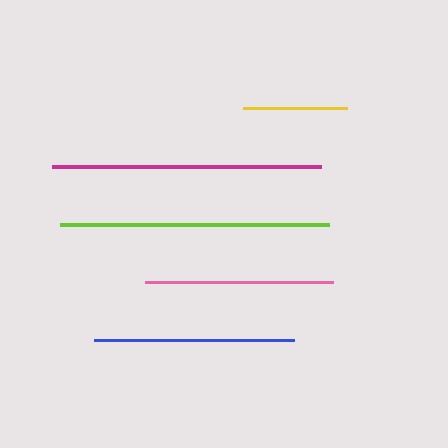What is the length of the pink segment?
The pink segment is approximately 188 pixels long.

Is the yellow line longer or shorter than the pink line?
The pink line is longer than the yellow line.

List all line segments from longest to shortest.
From longest to shortest: lime, magenta, blue, pink, yellow.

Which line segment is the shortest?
The yellow line is the shortest at approximately 104 pixels.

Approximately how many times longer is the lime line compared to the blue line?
The lime line is approximately 1.3 times the length of the blue line.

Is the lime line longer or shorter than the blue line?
The lime line is longer than the blue line.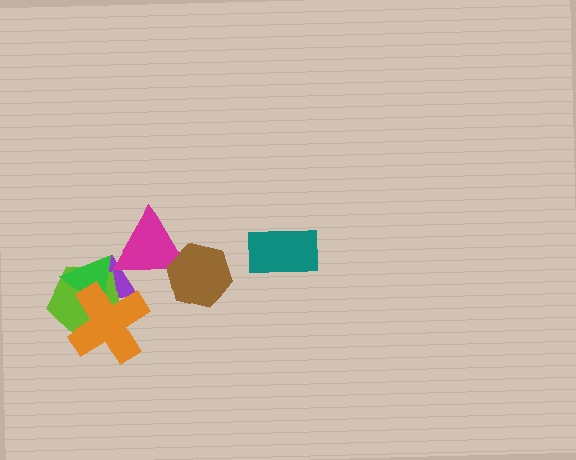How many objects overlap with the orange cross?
3 objects overlap with the orange cross.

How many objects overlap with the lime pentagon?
3 objects overlap with the lime pentagon.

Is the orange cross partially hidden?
No, no other shape covers it.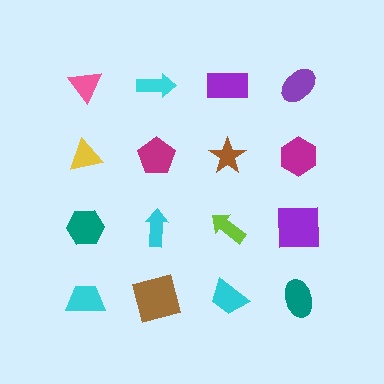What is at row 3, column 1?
A teal hexagon.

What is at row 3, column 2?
A cyan arrow.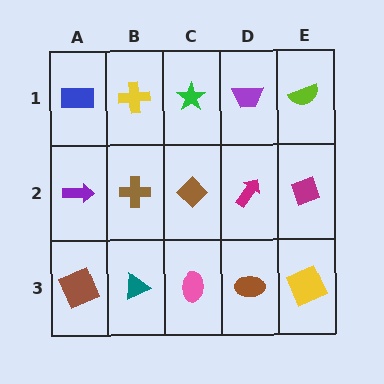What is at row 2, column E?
A magenta diamond.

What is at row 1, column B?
A yellow cross.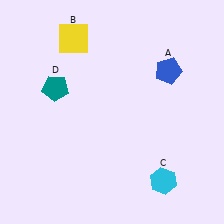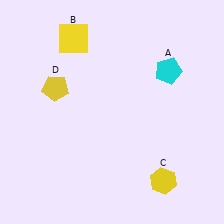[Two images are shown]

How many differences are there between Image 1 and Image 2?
There are 3 differences between the two images.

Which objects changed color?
A changed from blue to cyan. C changed from cyan to yellow. D changed from teal to yellow.